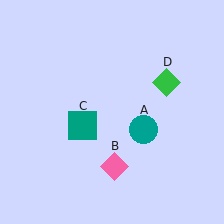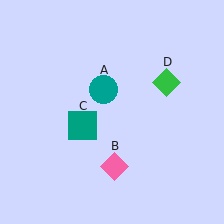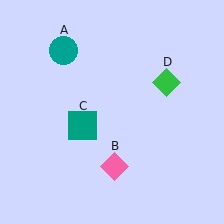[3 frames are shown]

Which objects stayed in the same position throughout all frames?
Pink diamond (object B) and teal square (object C) and green diamond (object D) remained stationary.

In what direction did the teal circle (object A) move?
The teal circle (object A) moved up and to the left.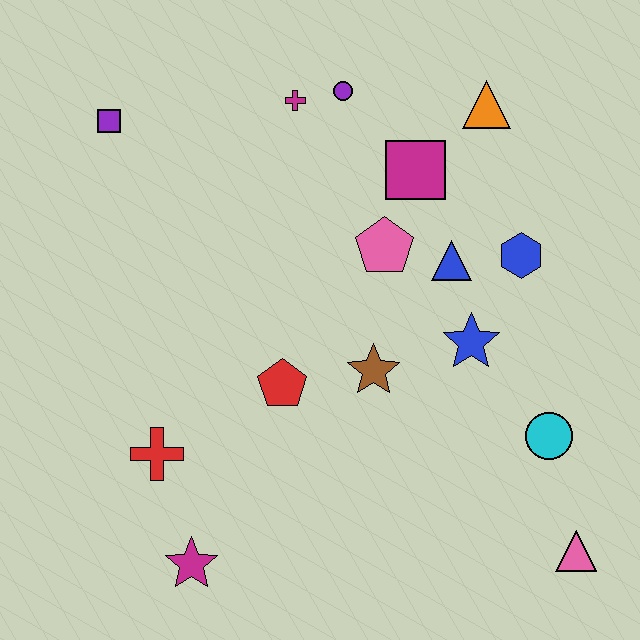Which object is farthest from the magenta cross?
The pink triangle is farthest from the magenta cross.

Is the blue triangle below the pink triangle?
No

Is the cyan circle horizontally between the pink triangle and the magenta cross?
Yes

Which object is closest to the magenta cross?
The purple circle is closest to the magenta cross.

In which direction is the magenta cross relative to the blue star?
The magenta cross is above the blue star.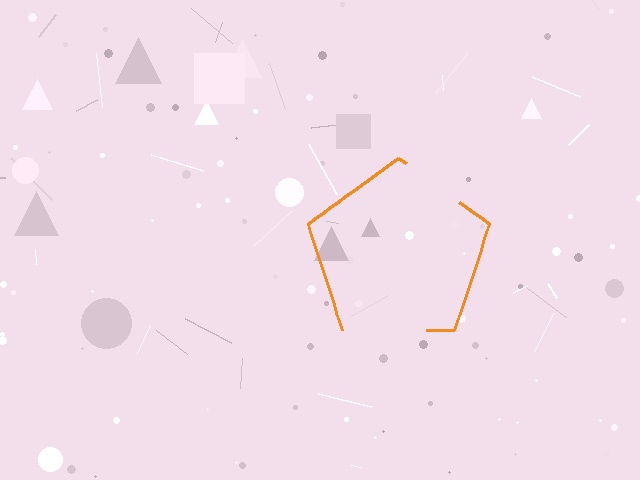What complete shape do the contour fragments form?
The contour fragments form a pentagon.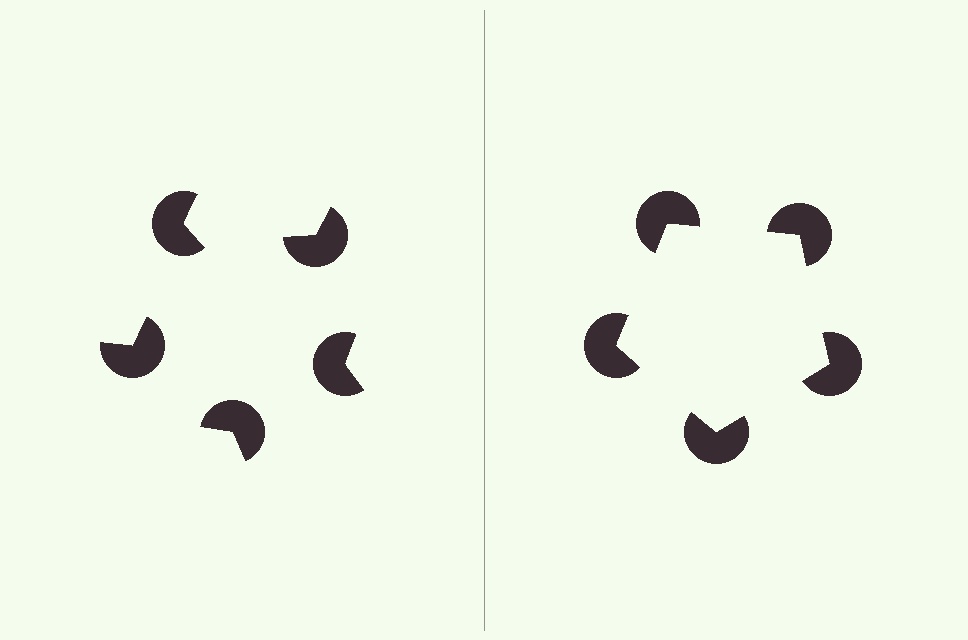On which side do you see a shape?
An illusory pentagon appears on the right side. On the left side the wedge cuts are rotated, so no coherent shape forms.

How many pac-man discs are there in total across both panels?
10 — 5 on each side.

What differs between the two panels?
The pac-man discs are positioned identically on both sides; only the wedge orientations differ. On the right they align to a pentagon; on the left they are misaligned.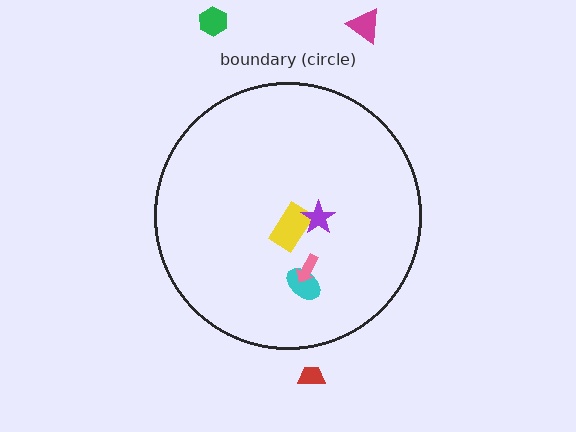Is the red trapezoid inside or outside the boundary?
Outside.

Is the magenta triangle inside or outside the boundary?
Outside.